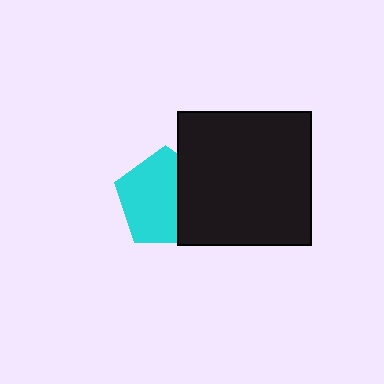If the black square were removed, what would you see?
You would see the complete cyan pentagon.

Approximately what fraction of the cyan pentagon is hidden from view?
Roughly 34% of the cyan pentagon is hidden behind the black square.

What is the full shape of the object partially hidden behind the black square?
The partially hidden object is a cyan pentagon.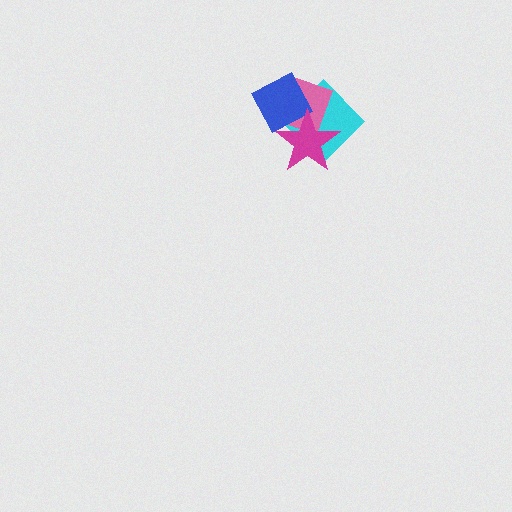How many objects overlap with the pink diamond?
3 objects overlap with the pink diamond.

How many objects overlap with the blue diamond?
3 objects overlap with the blue diamond.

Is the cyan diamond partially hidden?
Yes, it is partially covered by another shape.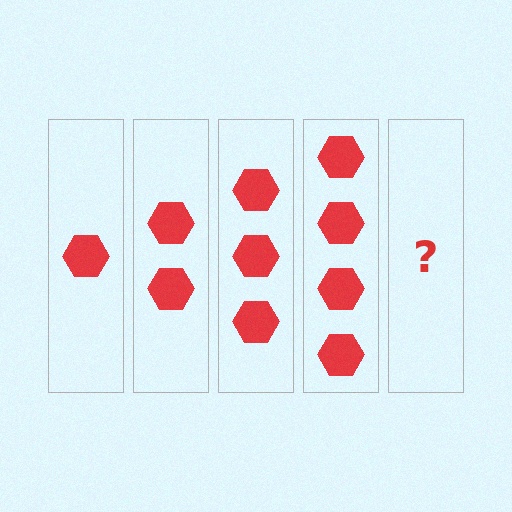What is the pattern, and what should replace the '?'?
The pattern is that each step adds one more hexagon. The '?' should be 5 hexagons.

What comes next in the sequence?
The next element should be 5 hexagons.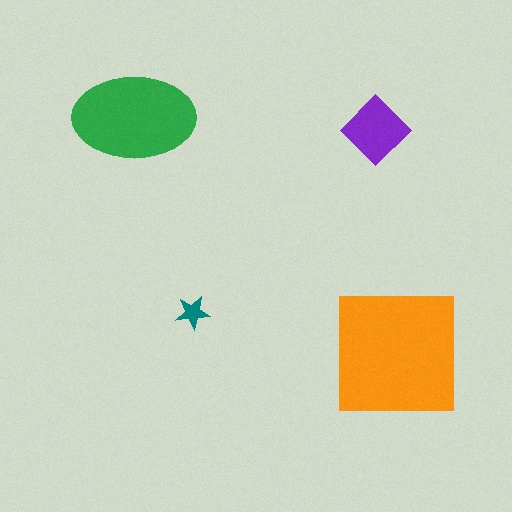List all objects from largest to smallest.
The orange square, the green ellipse, the purple diamond, the teal star.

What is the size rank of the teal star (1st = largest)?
4th.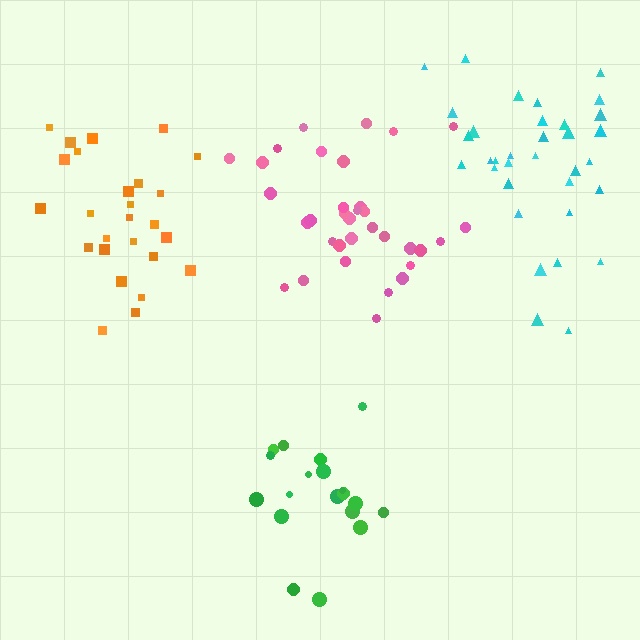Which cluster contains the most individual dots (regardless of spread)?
Cyan (35).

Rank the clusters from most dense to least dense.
pink, cyan, green, orange.